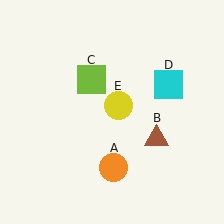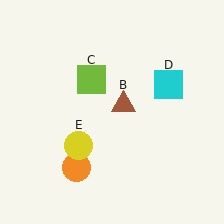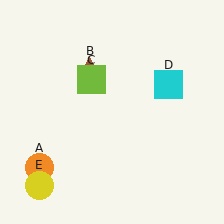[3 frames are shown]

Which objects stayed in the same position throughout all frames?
Lime square (object C) and cyan square (object D) remained stationary.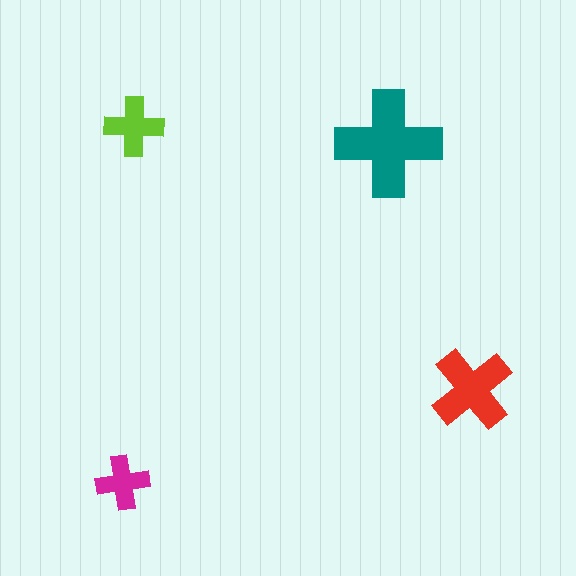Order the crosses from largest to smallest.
the teal one, the red one, the lime one, the magenta one.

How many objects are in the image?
There are 4 objects in the image.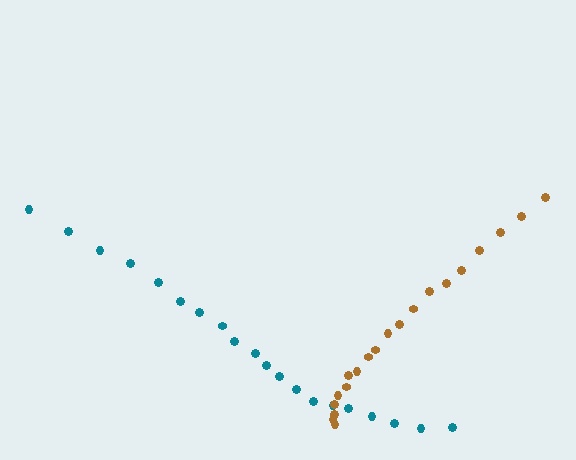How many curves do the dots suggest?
There are 2 distinct paths.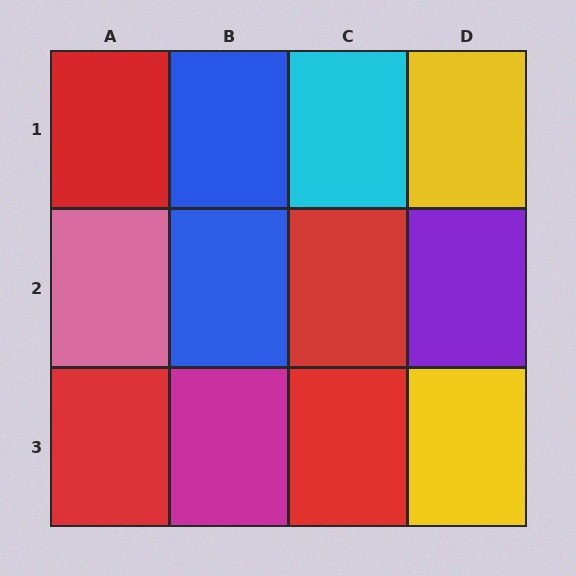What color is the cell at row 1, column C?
Cyan.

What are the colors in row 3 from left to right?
Red, magenta, red, yellow.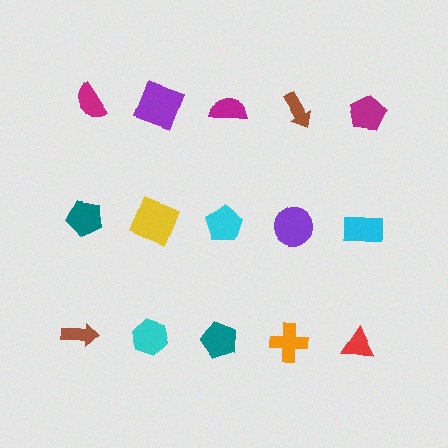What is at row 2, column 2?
A yellow square.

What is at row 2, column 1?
A teal pentagon.